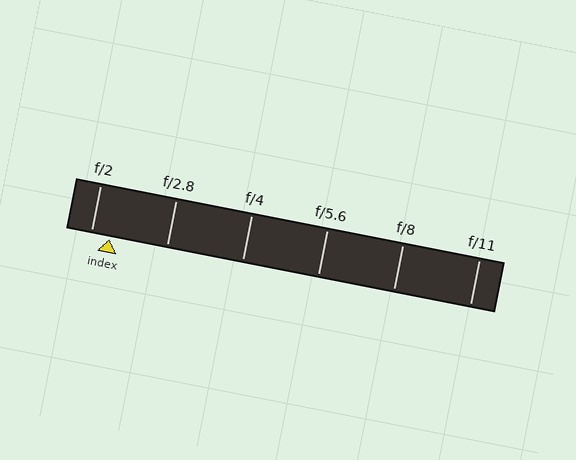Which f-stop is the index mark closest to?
The index mark is closest to f/2.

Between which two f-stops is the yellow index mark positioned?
The index mark is between f/2 and f/2.8.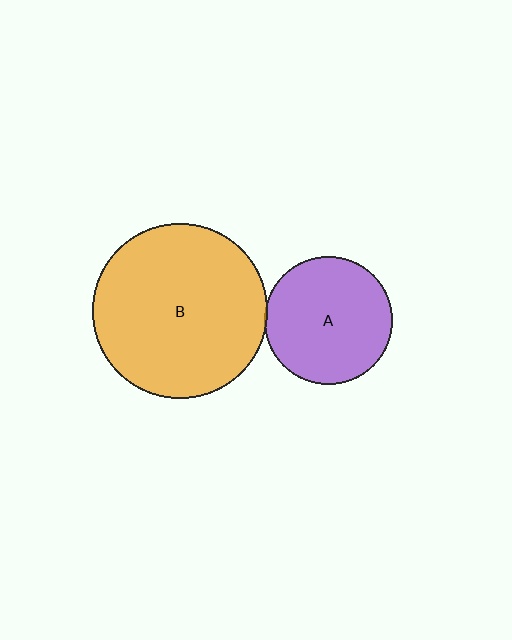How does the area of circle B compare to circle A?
Approximately 1.9 times.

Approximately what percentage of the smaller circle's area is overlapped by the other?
Approximately 5%.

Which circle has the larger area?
Circle B (orange).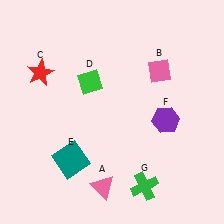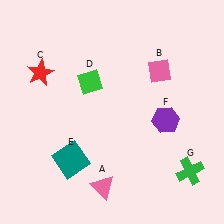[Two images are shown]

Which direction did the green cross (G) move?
The green cross (G) moved right.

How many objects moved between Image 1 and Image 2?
1 object moved between the two images.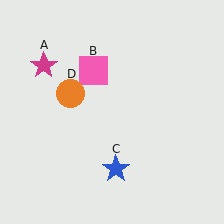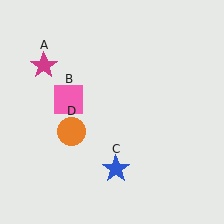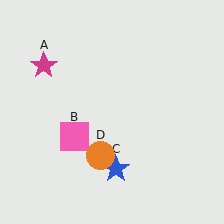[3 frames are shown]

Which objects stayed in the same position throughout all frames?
Magenta star (object A) and blue star (object C) remained stationary.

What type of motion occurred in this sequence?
The pink square (object B), orange circle (object D) rotated counterclockwise around the center of the scene.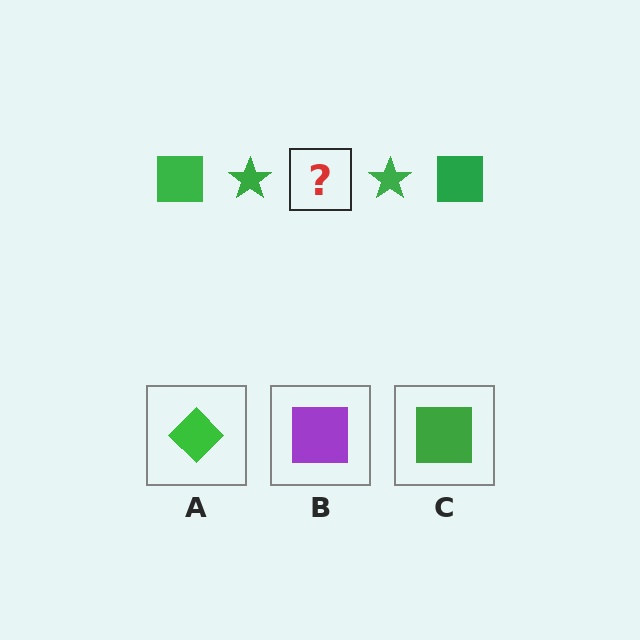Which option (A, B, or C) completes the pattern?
C.